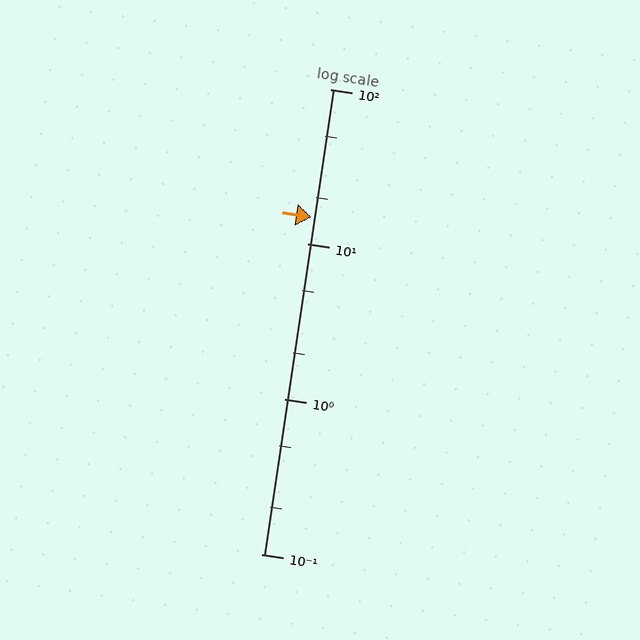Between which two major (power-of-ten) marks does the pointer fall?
The pointer is between 10 and 100.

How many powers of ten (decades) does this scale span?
The scale spans 3 decades, from 0.1 to 100.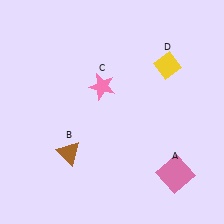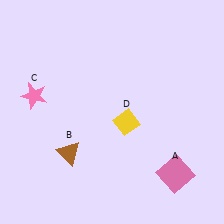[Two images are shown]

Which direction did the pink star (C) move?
The pink star (C) moved left.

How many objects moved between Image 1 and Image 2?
2 objects moved between the two images.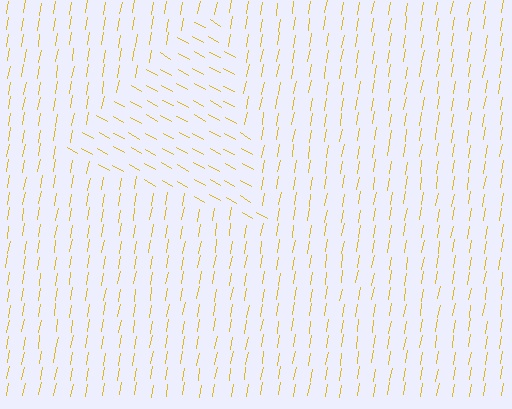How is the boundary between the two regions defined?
The boundary is defined purely by a change in line orientation (approximately 71 degrees difference). All lines are the same color and thickness.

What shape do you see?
I see a triangle.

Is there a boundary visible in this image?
Yes, there is a texture boundary formed by a change in line orientation.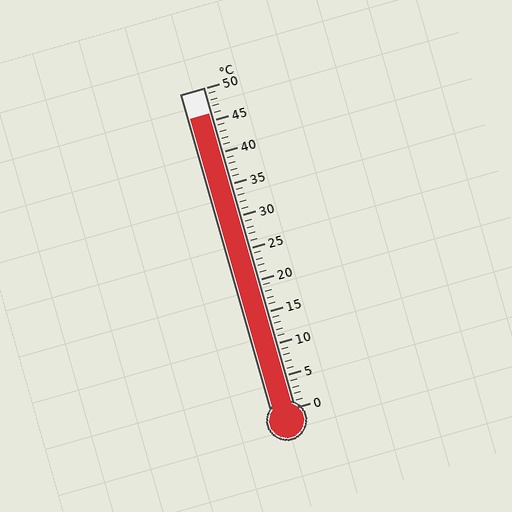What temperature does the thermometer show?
The thermometer shows approximately 46°C.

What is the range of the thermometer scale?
The thermometer scale ranges from 0°C to 50°C.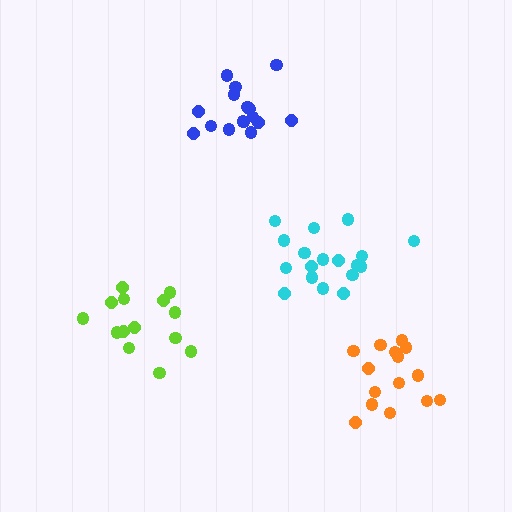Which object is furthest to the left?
The lime cluster is leftmost.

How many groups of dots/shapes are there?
There are 4 groups.